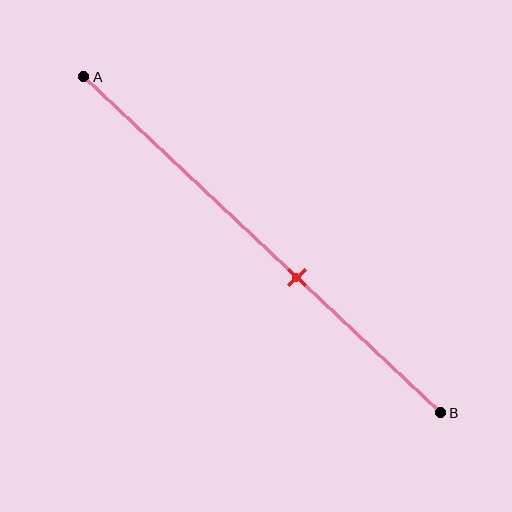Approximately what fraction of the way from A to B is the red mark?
The red mark is approximately 60% of the way from A to B.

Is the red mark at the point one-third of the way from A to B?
No, the mark is at about 60% from A, not at the 33% one-third point.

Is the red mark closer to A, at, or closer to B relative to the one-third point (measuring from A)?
The red mark is closer to point B than the one-third point of segment AB.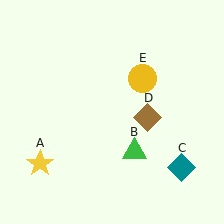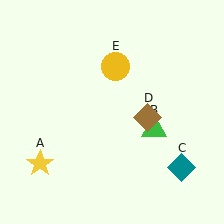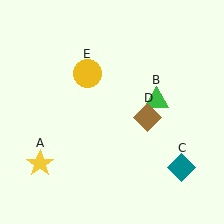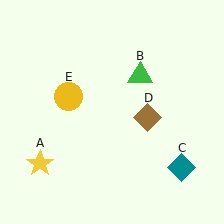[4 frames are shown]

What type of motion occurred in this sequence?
The green triangle (object B), yellow circle (object E) rotated counterclockwise around the center of the scene.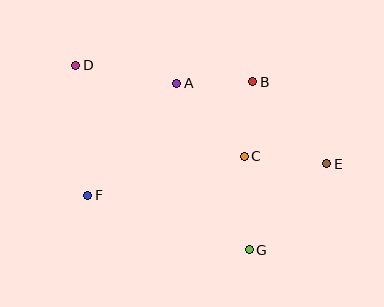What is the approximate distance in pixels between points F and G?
The distance between F and G is approximately 170 pixels.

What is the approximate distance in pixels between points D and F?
The distance between D and F is approximately 131 pixels.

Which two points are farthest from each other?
Points D and E are farthest from each other.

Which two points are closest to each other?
Points B and C are closest to each other.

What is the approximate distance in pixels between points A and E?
The distance between A and E is approximately 170 pixels.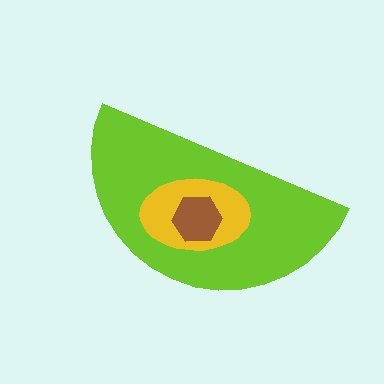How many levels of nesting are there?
3.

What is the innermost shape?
The brown hexagon.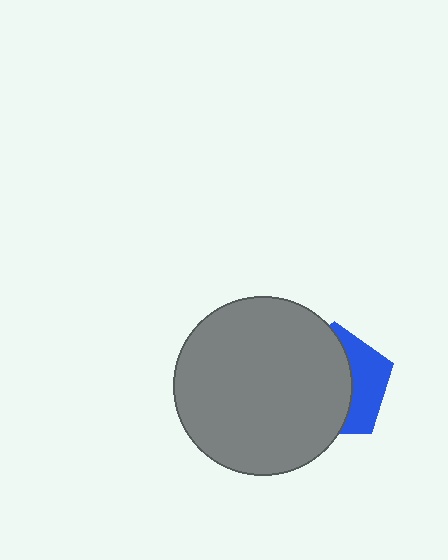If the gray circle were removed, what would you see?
You would see the complete blue pentagon.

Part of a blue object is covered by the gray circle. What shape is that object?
It is a pentagon.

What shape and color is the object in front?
The object in front is a gray circle.